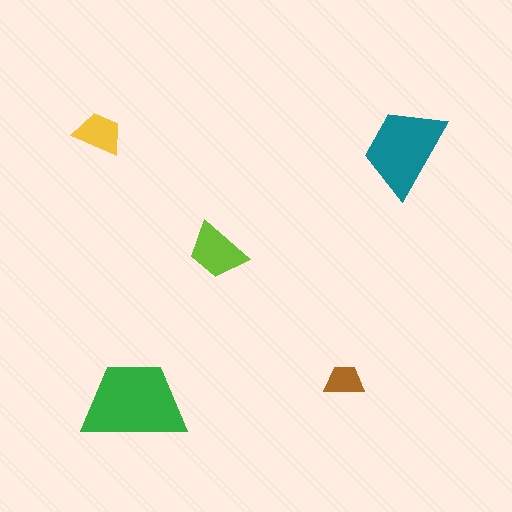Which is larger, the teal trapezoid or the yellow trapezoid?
The teal one.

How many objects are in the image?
There are 5 objects in the image.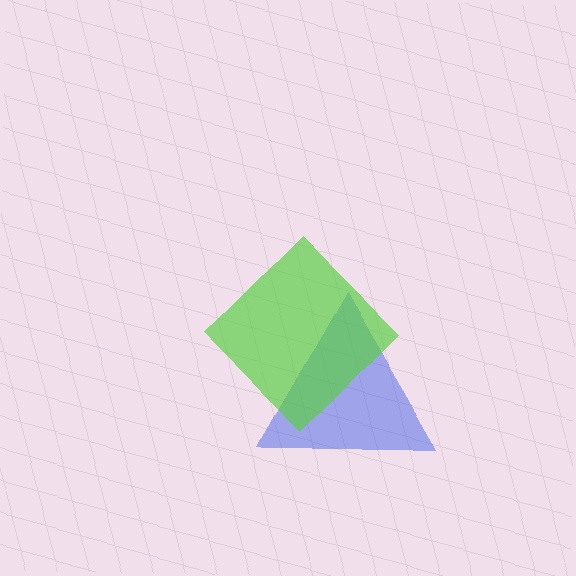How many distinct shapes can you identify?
There are 2 distinct shapes: a blue triangle, a lime diamond.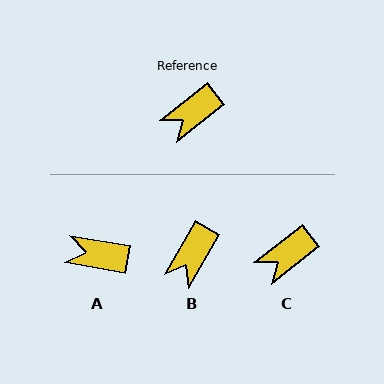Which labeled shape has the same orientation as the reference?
C.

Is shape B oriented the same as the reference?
No, it is off by about 22 degrees.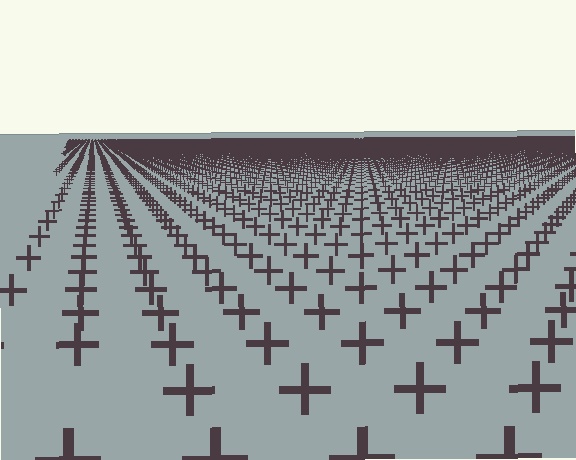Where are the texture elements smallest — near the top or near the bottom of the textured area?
Near the top.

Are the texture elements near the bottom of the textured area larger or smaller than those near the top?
Larger. Near the bottom, elements are closer to the viewer and appear at a bigger on-screen size.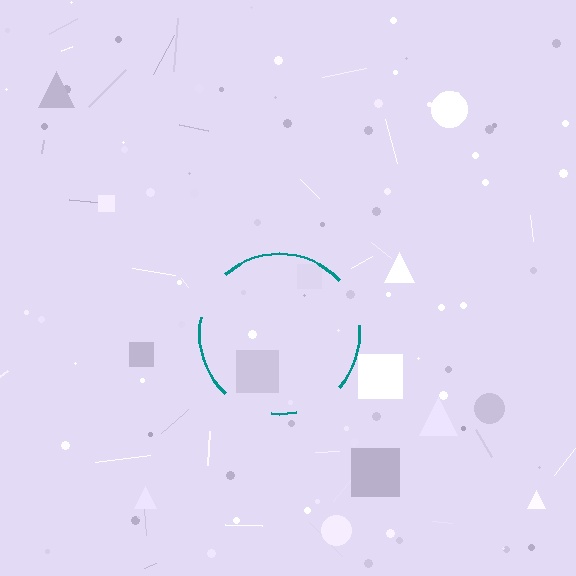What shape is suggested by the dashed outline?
The dashed outline suggests a circle.